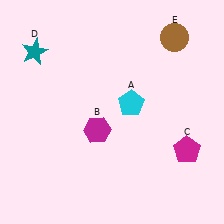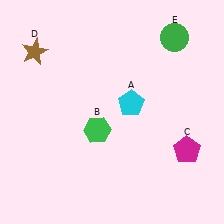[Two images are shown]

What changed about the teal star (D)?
In Image 1, D is teal. In Image 2, it changed to brown.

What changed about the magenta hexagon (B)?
In Image 1, B is magenta. In Image 2, it changed to green.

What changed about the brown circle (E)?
In Image 1, E is brown. In Image 2, it changed to green.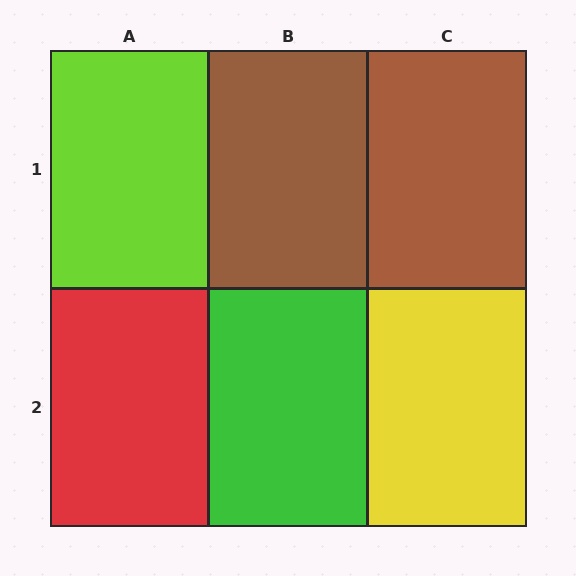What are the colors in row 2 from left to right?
Red, green, yellow.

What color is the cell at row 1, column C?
Brown.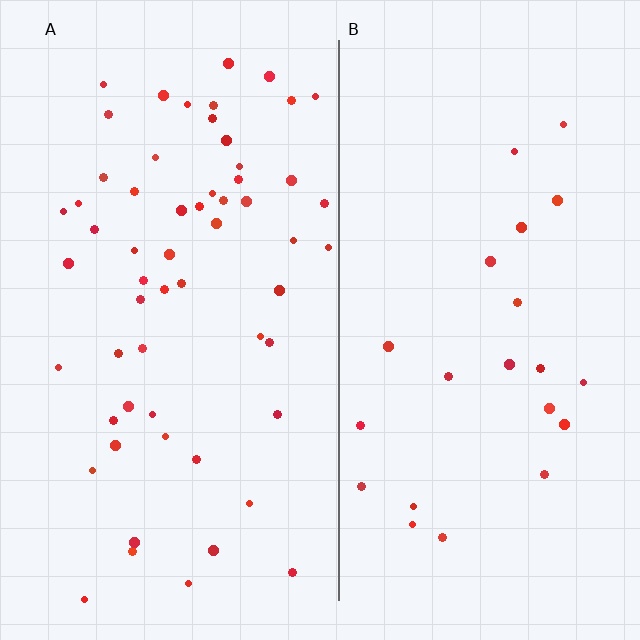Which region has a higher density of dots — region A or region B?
A (the left).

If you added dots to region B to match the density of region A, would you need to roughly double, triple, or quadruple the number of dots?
Approximately triple.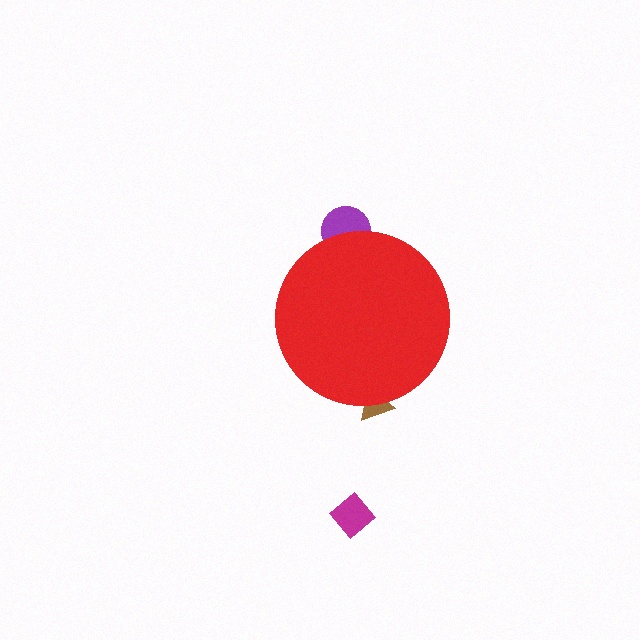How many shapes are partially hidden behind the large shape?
2 shapes are partially hidden.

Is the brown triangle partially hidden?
Yes, the brown triangle is partially hidden behind the red circle.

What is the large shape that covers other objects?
A red circle.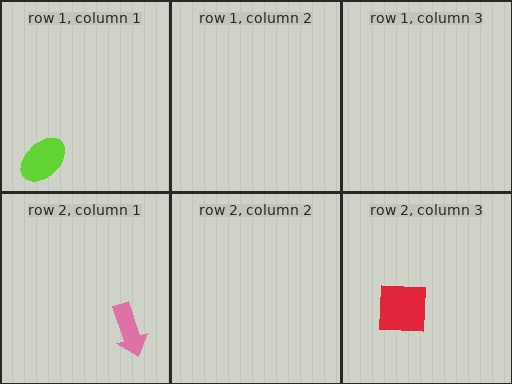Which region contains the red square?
The row 2, column 3 region.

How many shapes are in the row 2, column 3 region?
1.